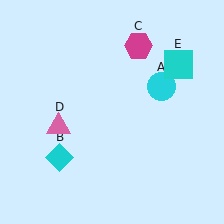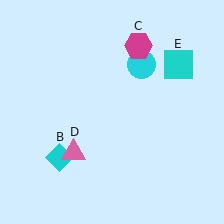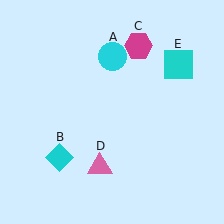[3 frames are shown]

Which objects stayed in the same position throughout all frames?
Cyan diamond (object B) and magenta hexagon (object C) and cyan square (object E) remained stationary.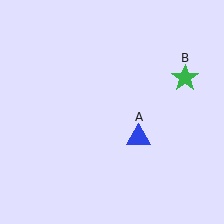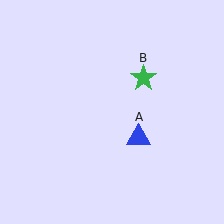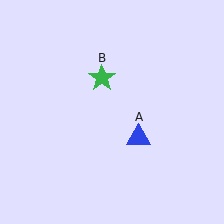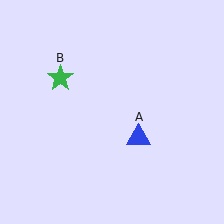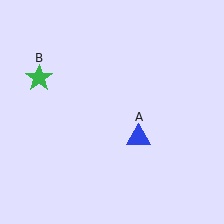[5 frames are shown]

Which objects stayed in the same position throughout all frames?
Blue triangle (object A) remained stationary.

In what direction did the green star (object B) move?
The green star (object B) moved left.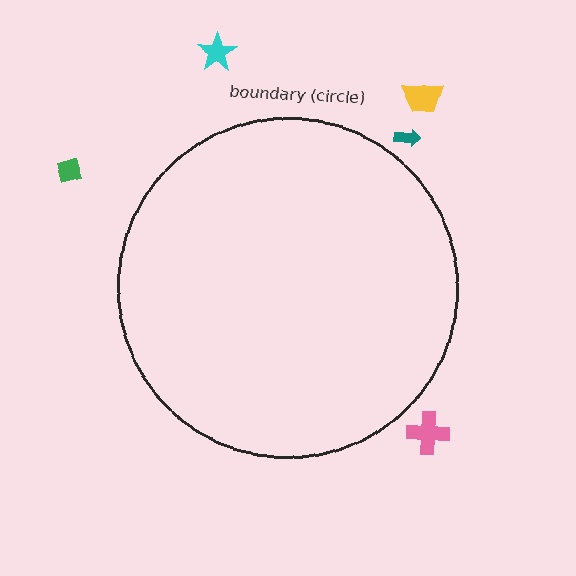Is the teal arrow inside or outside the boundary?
Outside.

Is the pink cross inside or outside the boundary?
Outside.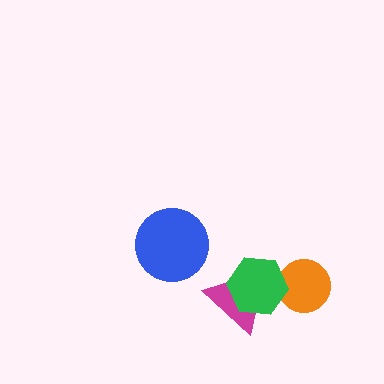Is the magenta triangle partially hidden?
Yes, it is partially covered by another shape.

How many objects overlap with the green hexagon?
2 objects overlap with the green hexagon.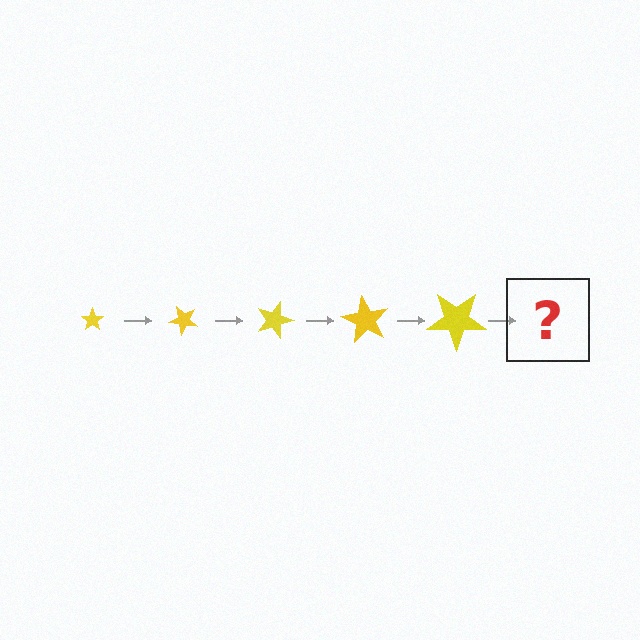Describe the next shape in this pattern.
It should be a star, larger than the previous one and rotated 225 degrees from the start.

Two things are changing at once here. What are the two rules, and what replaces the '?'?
The two rules are that the star grows larger each step and it rotates 45 degrees each step. The '?' should be a star, larger than the previous one and rotated 225 degrees from the start.